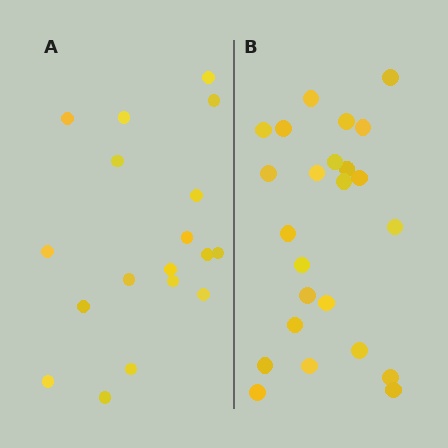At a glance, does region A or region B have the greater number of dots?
Region B (the right region) has more dots.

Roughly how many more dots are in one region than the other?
Region B has about 6 more dots than region A.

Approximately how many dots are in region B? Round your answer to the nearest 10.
About 20 dots. (The exact count is 24, which rounds to 20.)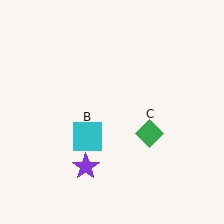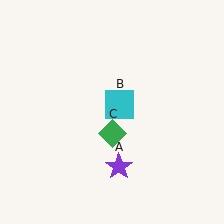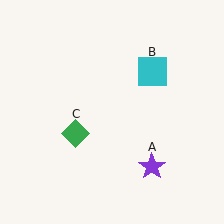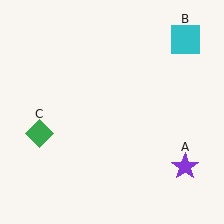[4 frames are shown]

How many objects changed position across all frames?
3 objects changed position: purple star (object A), cyan square (object B), green diamond (object C).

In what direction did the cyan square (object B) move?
The cyan square (object B) moved up and to the right.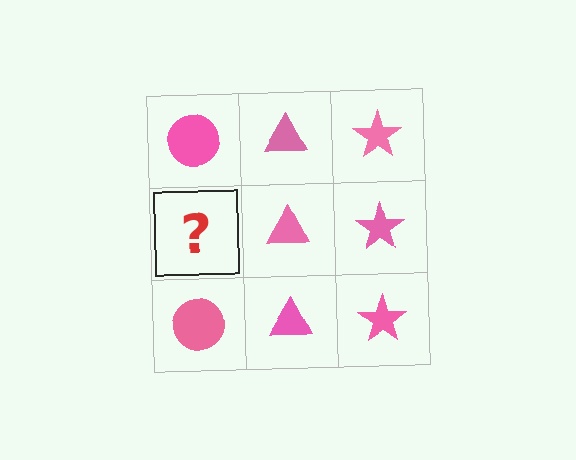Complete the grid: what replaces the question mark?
The question mark should be replaced with a pink circle.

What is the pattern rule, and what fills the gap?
The rule is that each column has a consistent shape. The gap should be filled with a pink circle.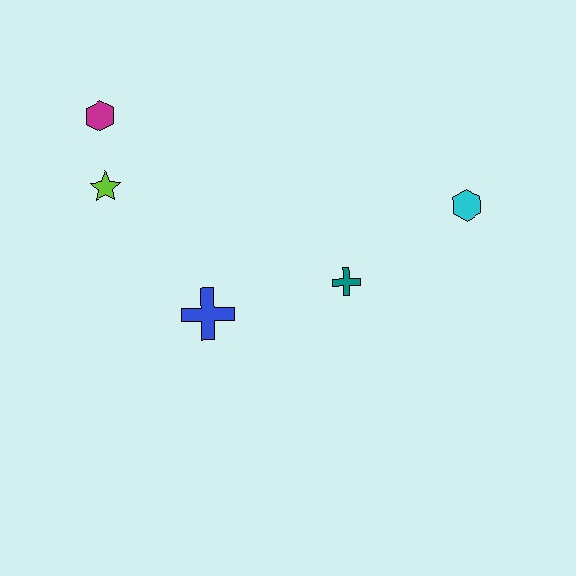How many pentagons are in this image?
There are no pentagons.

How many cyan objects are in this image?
There is 1 cyan object.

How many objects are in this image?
There are 5 objects.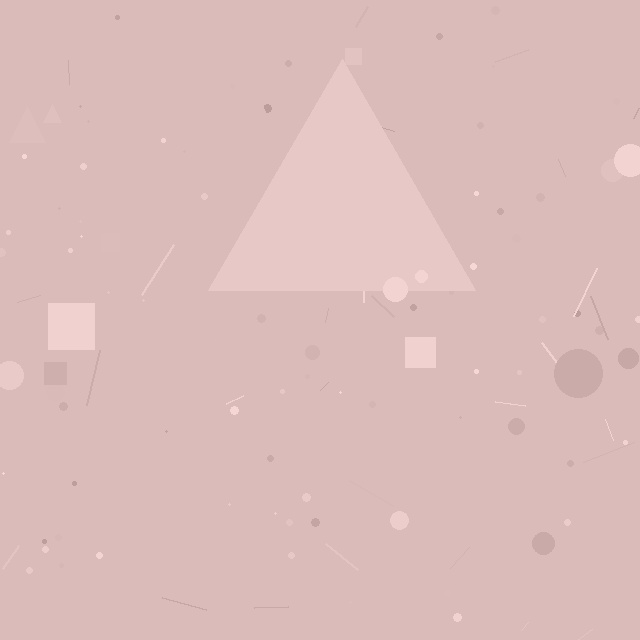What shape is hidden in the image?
A triangle is hidden in the image.